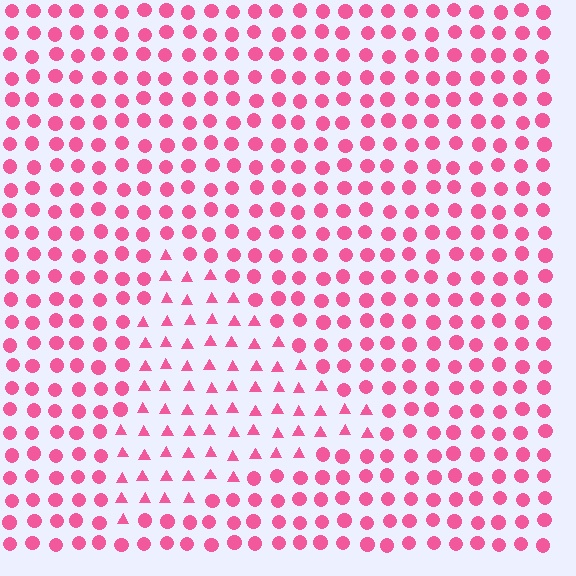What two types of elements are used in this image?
The image uses triangles inside the triangle region and circles outside it.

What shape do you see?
I see a triangle.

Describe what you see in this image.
The image is filled with small pink elements arranged in a uniform grid. A triangle-shaped region contains triangles, while the surrounding area contains circles. The boundary is defined purely by the change in element shape.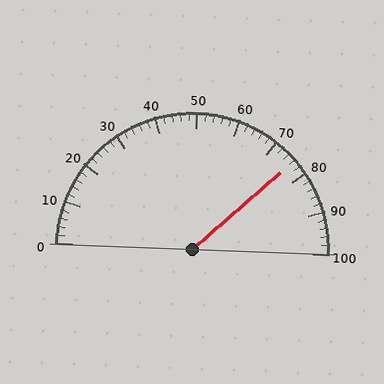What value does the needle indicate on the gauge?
The needle indicates approximately 76.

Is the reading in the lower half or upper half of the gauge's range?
The reading is in the upper half of the range (0 to 100).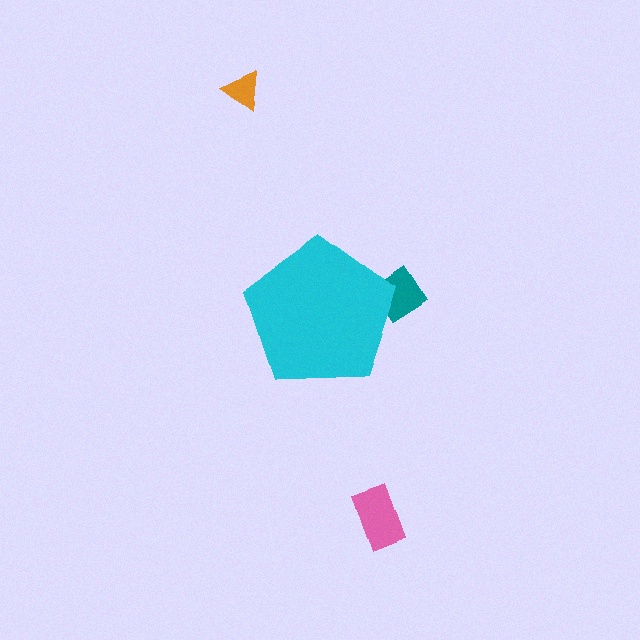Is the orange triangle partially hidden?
No, the orange triangle is fully visible.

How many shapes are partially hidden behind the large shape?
1 shape is partially hidden.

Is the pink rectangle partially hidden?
No, the pink rectangle is fully visible.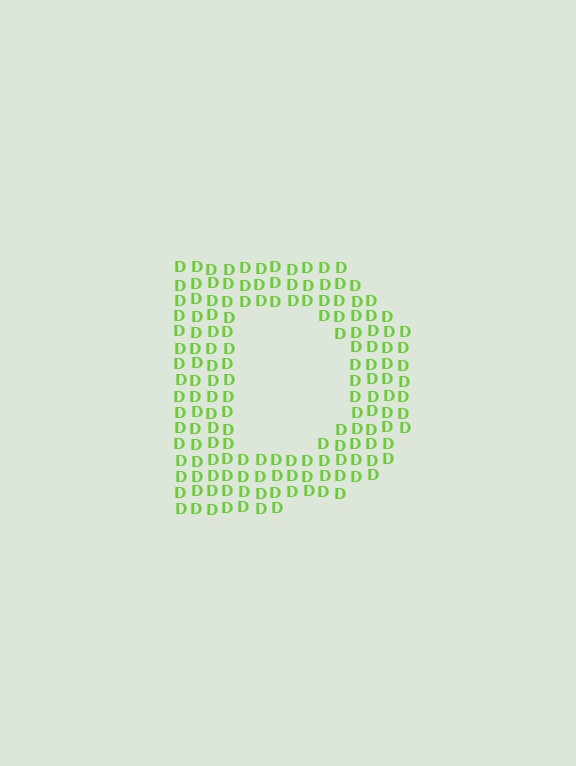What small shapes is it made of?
It is made of small letter D's.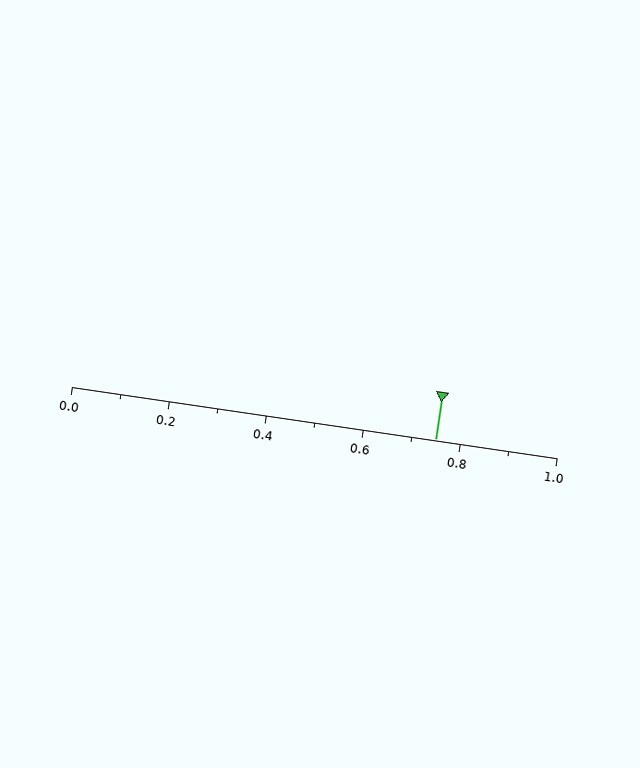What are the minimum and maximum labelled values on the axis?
The axis runs from 0.0 to 1.0.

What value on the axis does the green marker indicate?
The marker indicates approximately 0.75.